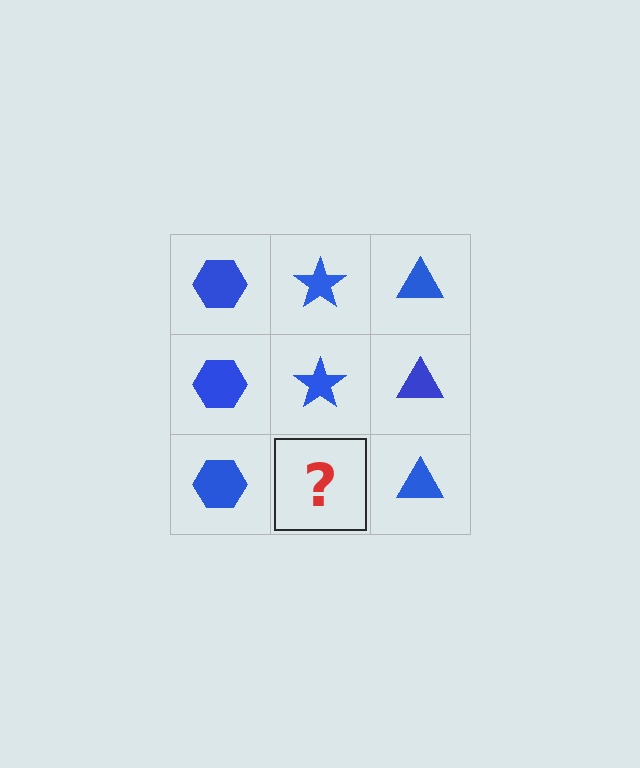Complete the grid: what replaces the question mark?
The question mark should be replaced with a blue star.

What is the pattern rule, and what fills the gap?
The rule is that each column has a consistent shape. The gap should be filled with a blue star.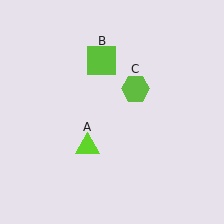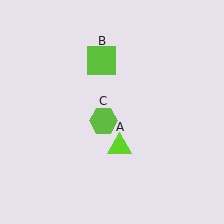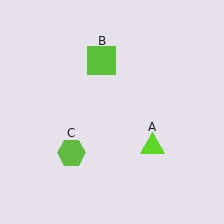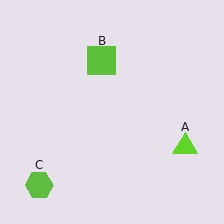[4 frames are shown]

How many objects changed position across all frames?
2 objects changed position: lime triangle (object A), lime hexagon (object C).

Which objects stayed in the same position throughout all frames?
Lime square (object B) remained stationary.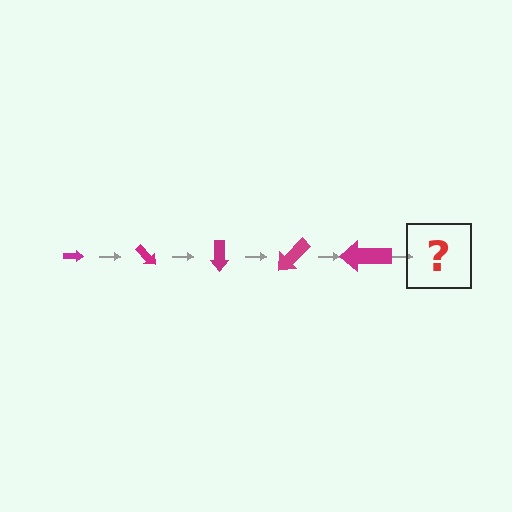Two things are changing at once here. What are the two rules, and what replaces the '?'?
The two rules are that the arrow grows larger each step and it rotates 45 degrees each step. The '?' should be an arrow, larger than the previous one and rotated 225 degrees from the start.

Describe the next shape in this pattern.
It should be an arrow, larger than the previous one and rotated 225 degrees from the start.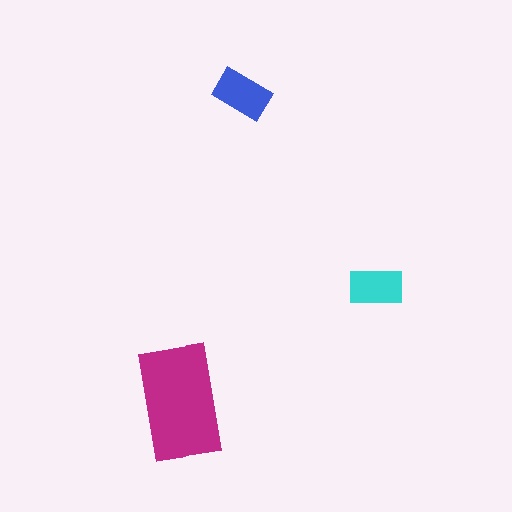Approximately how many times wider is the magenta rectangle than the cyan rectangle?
About 2 times wider.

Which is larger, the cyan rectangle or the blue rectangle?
The blue one.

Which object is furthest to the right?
The cyan rectangle is rightmost.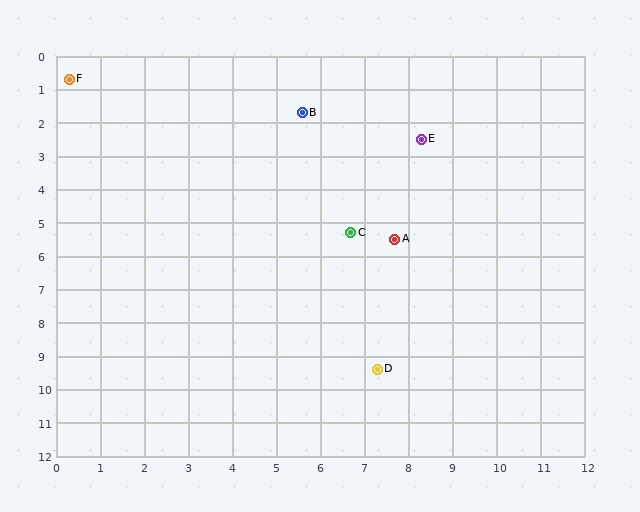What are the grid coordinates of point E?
Point E is at approximately (8.3, 2.5).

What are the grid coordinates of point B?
Point B is at approximately (5.6, 1.7).